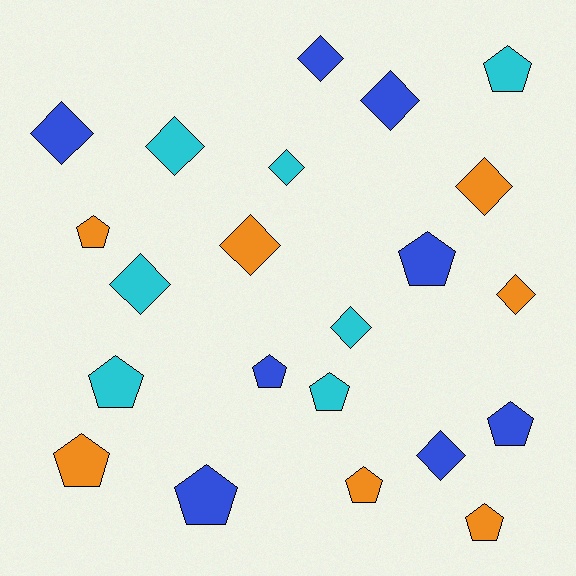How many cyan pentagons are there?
There are 3 cyan pentagons.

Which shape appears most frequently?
Pentagon, with 11 objects.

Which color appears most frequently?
Blue, with 8 objects.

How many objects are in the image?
There are 22 objects.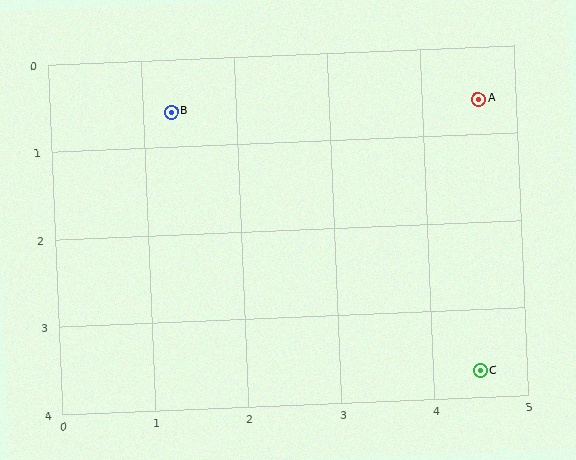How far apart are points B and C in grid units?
Points B and C are about 4.5 grid units apart.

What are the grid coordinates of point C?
Point C is at approximately (4.5, 3.7).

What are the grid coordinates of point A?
Point A is at approximately (4.6, 0.6).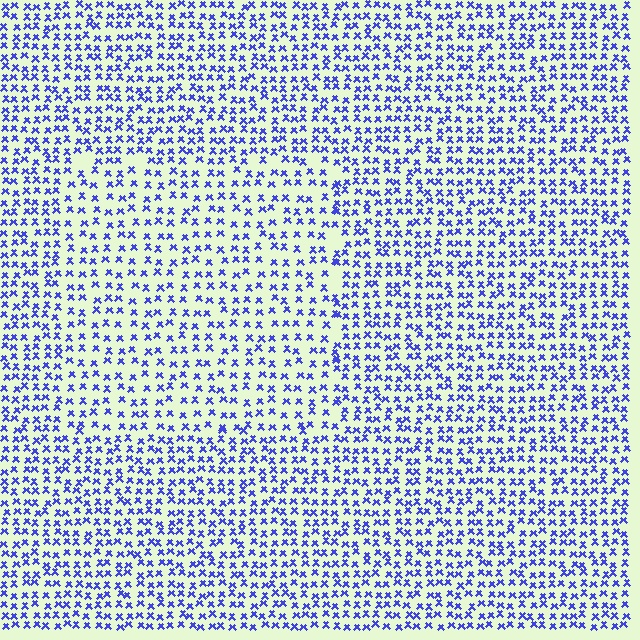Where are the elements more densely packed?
The elements are more densely packed outside the rectangle boundary.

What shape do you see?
I see a rectangle.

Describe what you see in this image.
The image contains small blue elements arranged at two different densities. A rectangle-shaped region is visible where the elements are less densely packed than the surrounding area.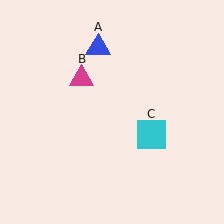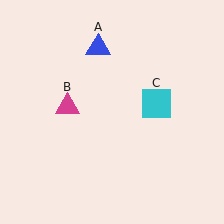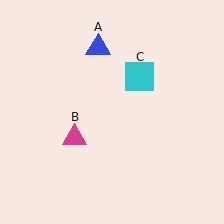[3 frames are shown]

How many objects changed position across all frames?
2 objects changed position: magenta triangle (object B), cyan square (object C).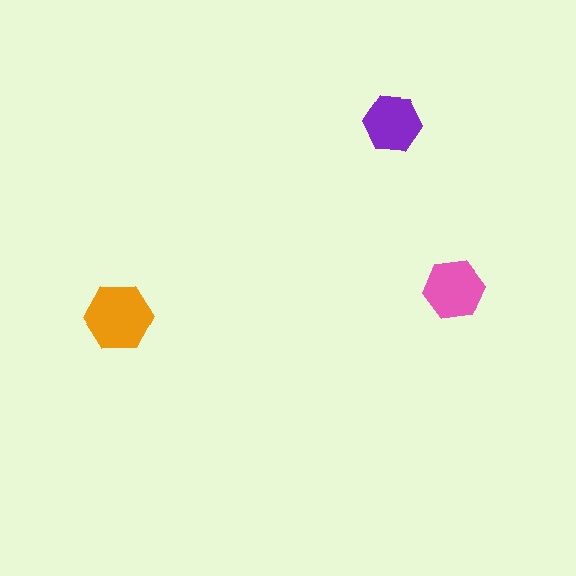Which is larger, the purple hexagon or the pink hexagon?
The pink one.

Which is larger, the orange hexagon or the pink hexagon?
The orange one.